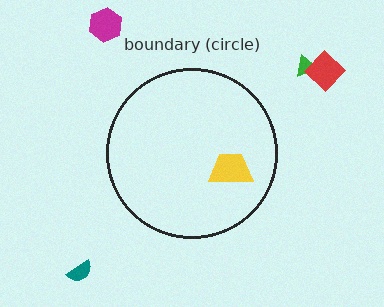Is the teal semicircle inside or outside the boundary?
Outside.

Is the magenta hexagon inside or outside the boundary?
Outside.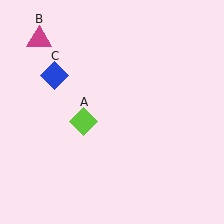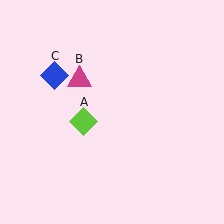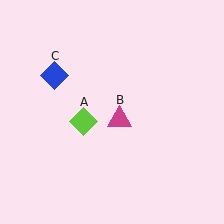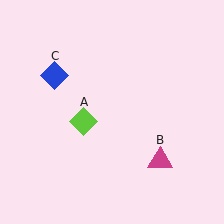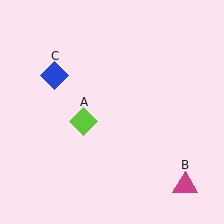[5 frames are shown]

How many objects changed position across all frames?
1 object changed position: magenta triangle (object B).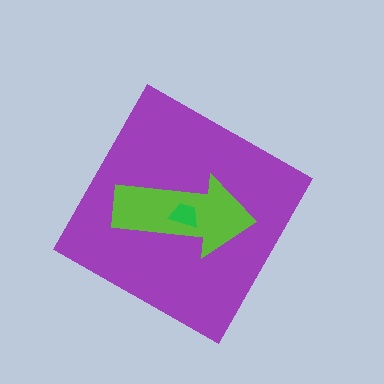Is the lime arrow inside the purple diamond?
Yes.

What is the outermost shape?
The purple diamond.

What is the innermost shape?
The green trapezoid.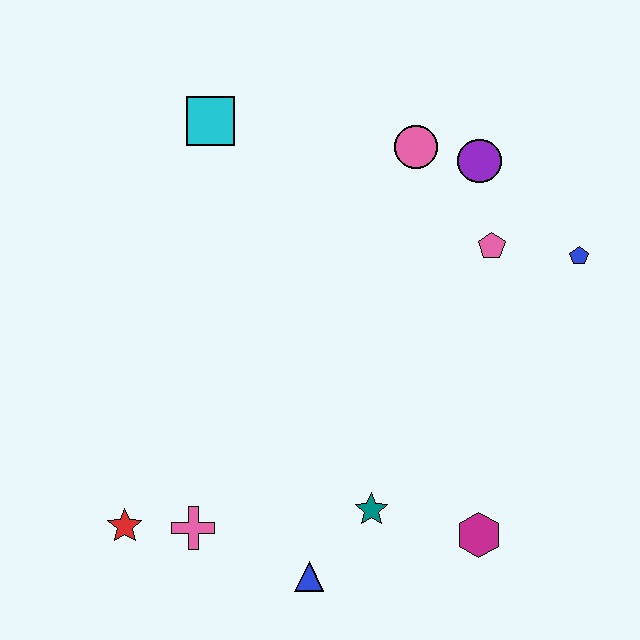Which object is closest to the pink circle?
The purple circle is closest to the pink circle.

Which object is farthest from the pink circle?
The red star is farthest from the pink circle.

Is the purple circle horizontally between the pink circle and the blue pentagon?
Yes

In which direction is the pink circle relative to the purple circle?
The pink circle is to the left of the purple circle.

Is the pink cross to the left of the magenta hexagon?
Yes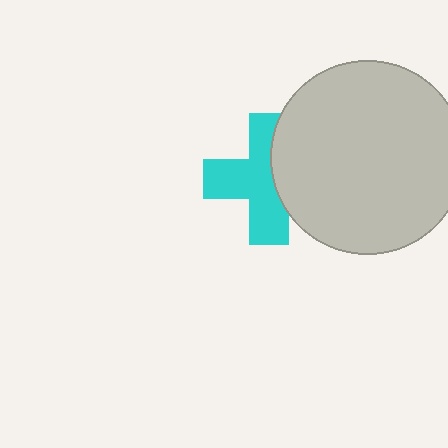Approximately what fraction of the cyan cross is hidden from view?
Roughly 37% of the cyan cross is hidden behind the light gray circle.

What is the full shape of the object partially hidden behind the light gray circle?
The partially hidden object is a cyan cross.